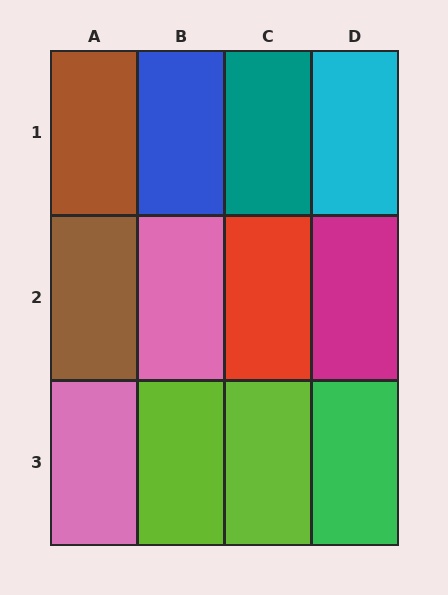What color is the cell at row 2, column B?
Pink.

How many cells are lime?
2 cells are lime.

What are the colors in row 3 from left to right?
Pink, lime, lime, green.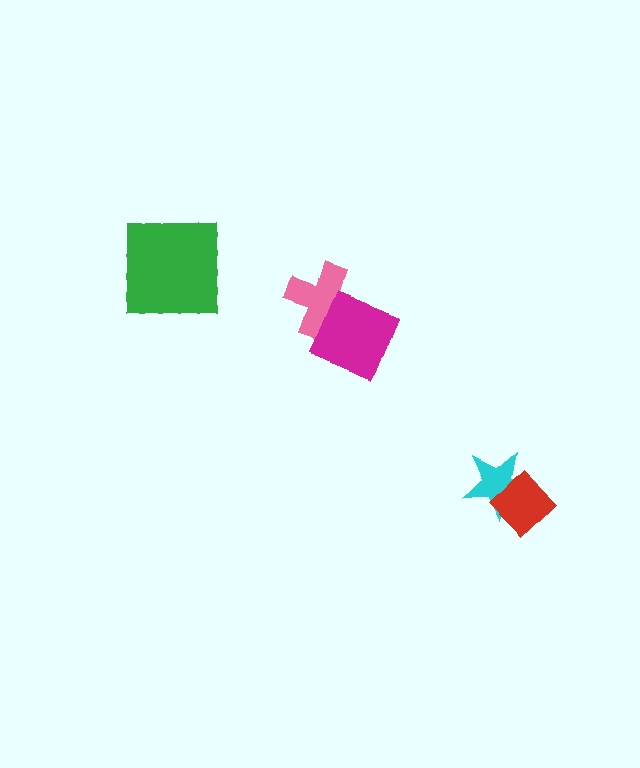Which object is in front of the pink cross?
The magenta diamond is in front of the pink cross.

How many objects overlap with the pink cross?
1 object overlaps with the pink cross.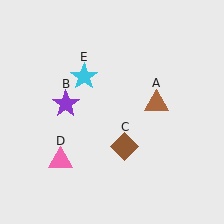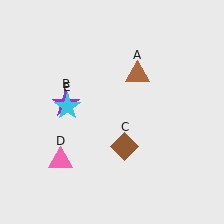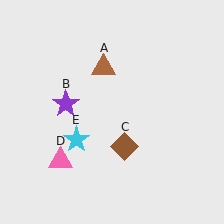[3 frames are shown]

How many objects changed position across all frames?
2 objects changed position: brown triangle (object A), cyan star (object E).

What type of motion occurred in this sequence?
The brown triangle (object A), cyan star (object E) rotated counterclockwise around the center of the scene.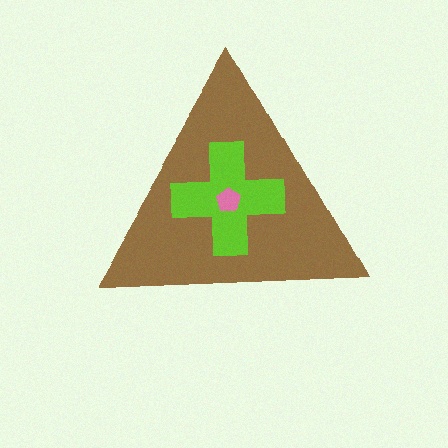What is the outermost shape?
The brown triangle.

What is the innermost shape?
The pink pentagon.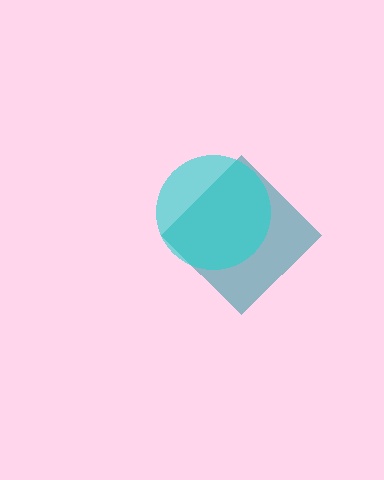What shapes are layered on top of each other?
The layered shapes are: a teal diamond, a cyan circle.